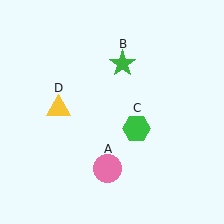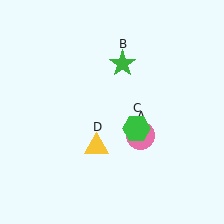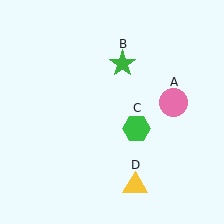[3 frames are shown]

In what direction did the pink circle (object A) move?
The pink circle (object A) moved up and to the right.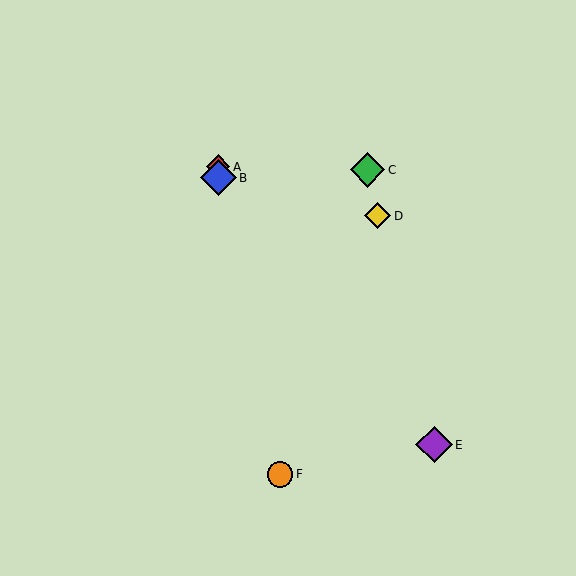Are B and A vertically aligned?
Yes, both are at x≈218.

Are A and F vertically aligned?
No, A is at x≈218 and F is at x≈280.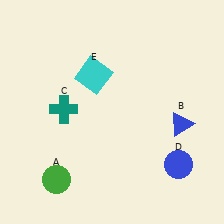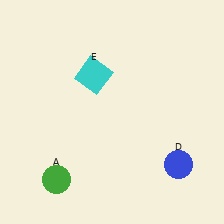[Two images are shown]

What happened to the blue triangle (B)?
The blue triangle (B) was removed in Image 2. It was in the bottom-right area of Image 1.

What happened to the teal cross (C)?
The teal cross (C) was removed in Image 2. It was in the top-left area of Image 1.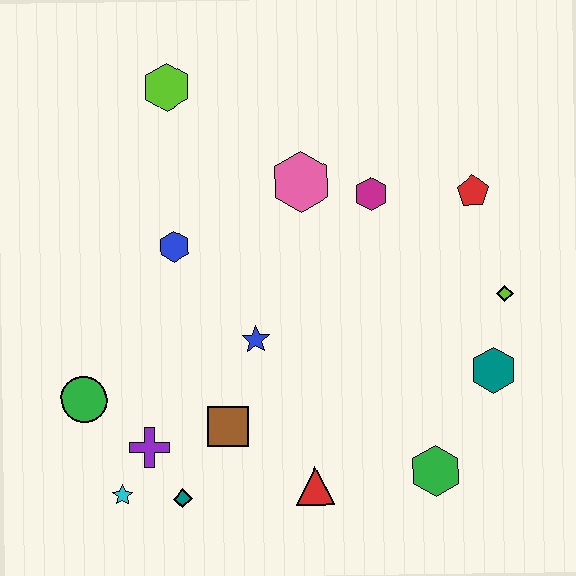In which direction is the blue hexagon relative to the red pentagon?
The blue hexagon is to the left of the red pentagon.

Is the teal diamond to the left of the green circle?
No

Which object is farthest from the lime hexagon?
The green hexagon is farthest from the lime hexagon.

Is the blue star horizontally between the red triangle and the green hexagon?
No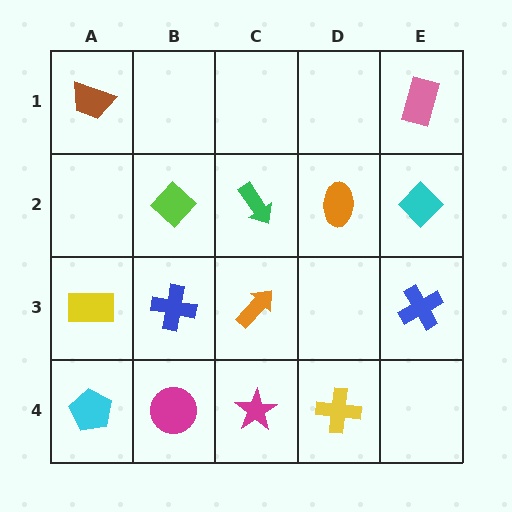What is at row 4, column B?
A magenta circle.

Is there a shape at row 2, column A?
No, that cell is empty.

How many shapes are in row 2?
4 shapes.